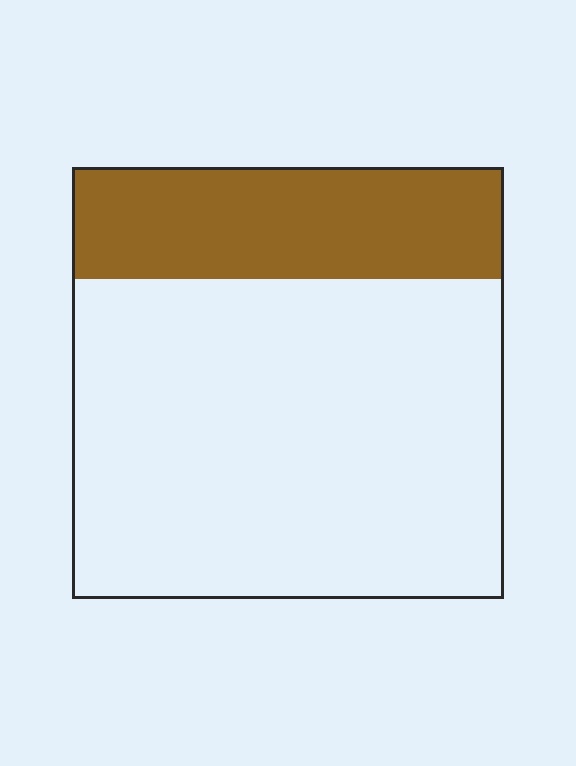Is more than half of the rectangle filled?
No.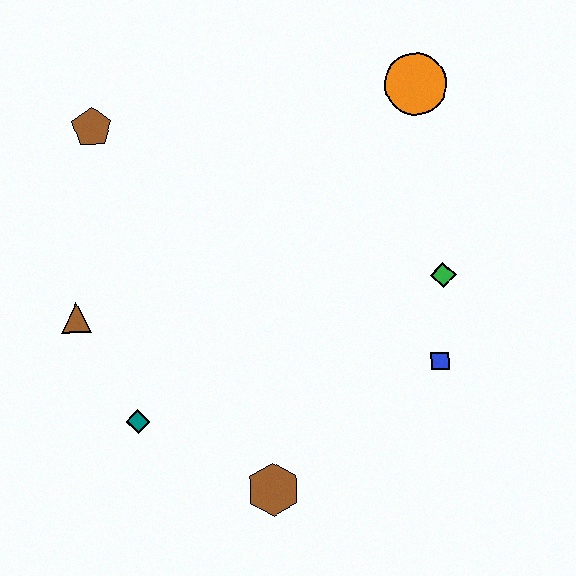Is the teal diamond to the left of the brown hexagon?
Yes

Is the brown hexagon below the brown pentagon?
Yes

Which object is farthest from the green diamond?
The brown pentagon is farthest from the green diamond.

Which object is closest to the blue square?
The green diamond is closest to the blue square.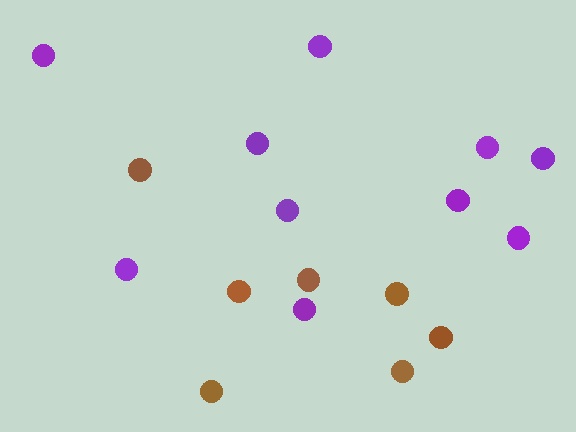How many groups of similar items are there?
There are 2 groups: one group of purple circles (10) and one group of brown circles (7).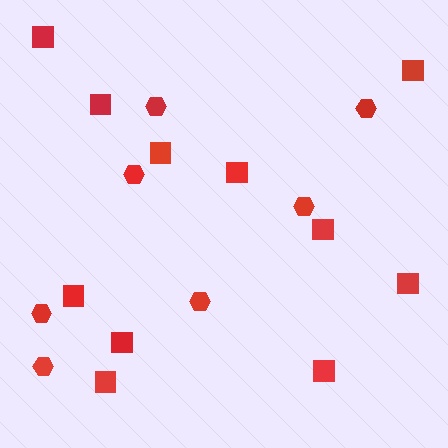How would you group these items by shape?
There are 2 groups: one group of squares (11) and one group of hexagons (7).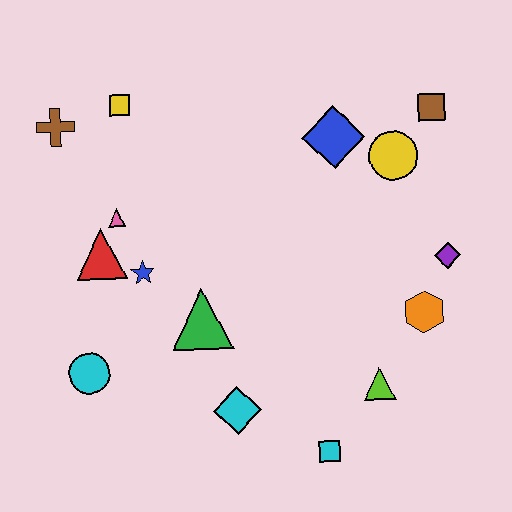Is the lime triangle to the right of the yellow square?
Yes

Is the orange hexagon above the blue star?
No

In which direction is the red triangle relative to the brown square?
The red triangle is to the left of the brown square.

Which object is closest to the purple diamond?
The orange hexagon is closest to the purple diamond.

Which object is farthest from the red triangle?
The brown square is farthest from the red triangle.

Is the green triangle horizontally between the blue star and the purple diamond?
Yes